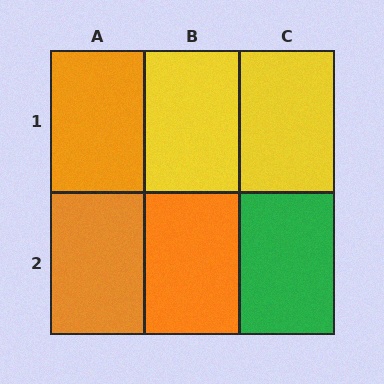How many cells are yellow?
2 cells are yellow.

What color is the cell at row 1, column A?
Orange.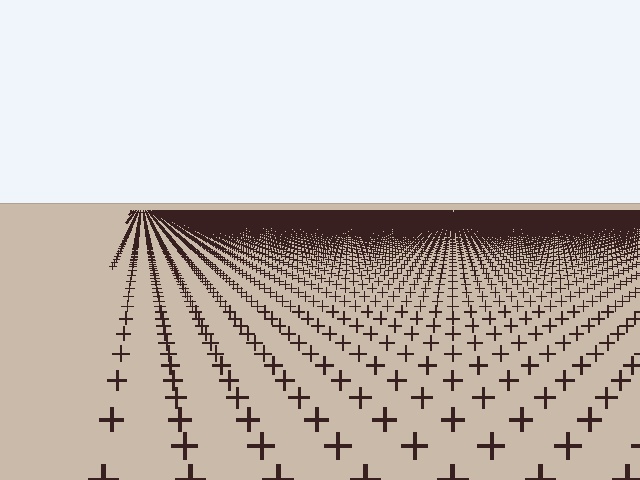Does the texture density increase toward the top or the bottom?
Density increases toward the top.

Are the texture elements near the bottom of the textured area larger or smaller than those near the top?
Larger. Near the bottom, elements are closer to the viewer and appear at a bigger on-screen size.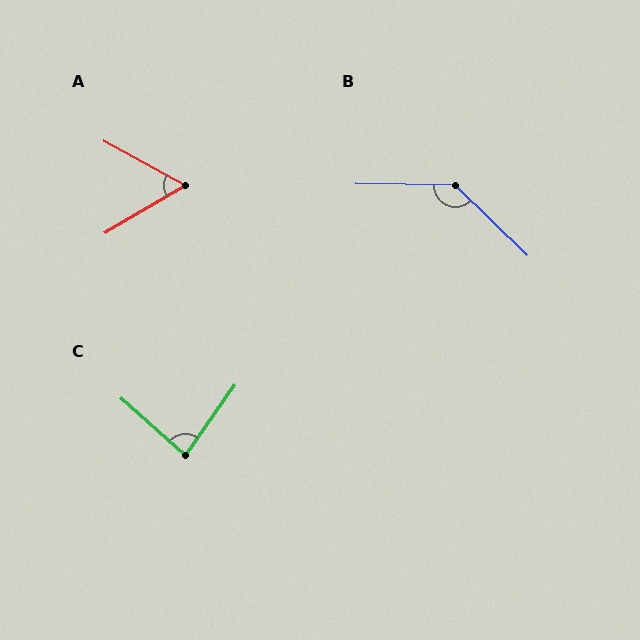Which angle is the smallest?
A, at approximately 60 degrees.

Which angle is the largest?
B, at approximately 137 degrees.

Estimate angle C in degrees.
Approximately 83 degrees.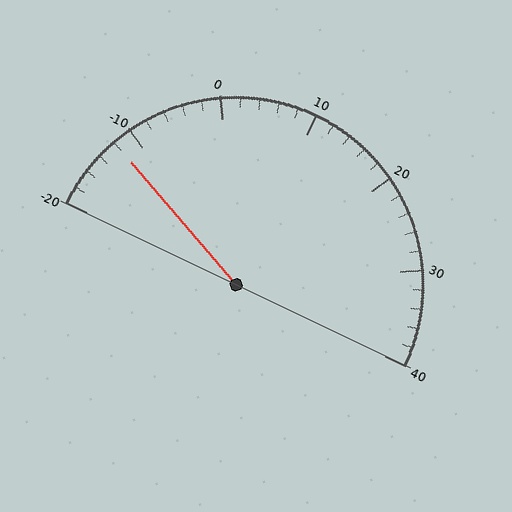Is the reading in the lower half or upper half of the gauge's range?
The reading is in the lower half of the range (-20 to 40).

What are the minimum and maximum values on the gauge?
The gauge ranges from -20 to 40.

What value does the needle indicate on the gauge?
The needle indicates approximately -12.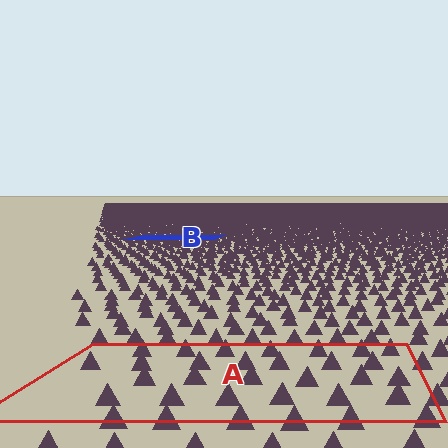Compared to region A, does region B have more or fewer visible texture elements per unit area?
Region B has more texture elements per unit area — they are packed more densely because it is farther away.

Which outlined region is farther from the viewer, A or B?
Region B is farther from the viewer — the texture elements inside it appear smaller and more densely packed.